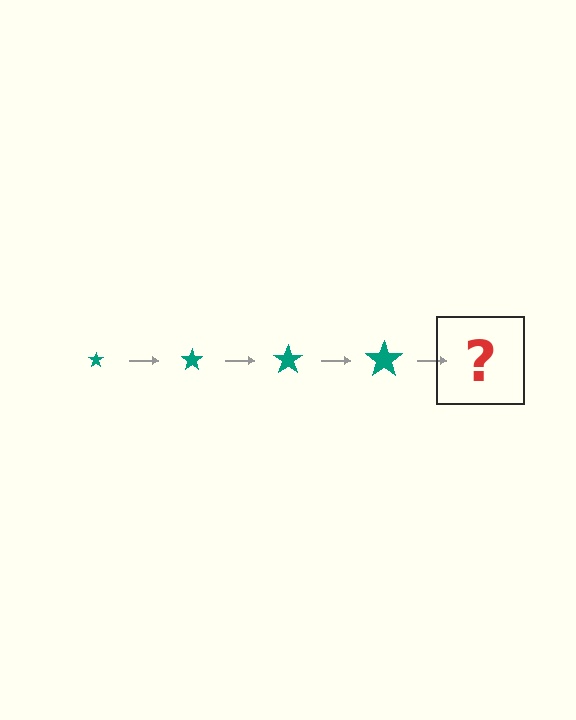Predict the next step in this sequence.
The next step is a teal star, larger than the previous one.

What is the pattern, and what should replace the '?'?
The pattern is that the star gets progressively larger each step. The '?' should be a teal star, larger than the previous one.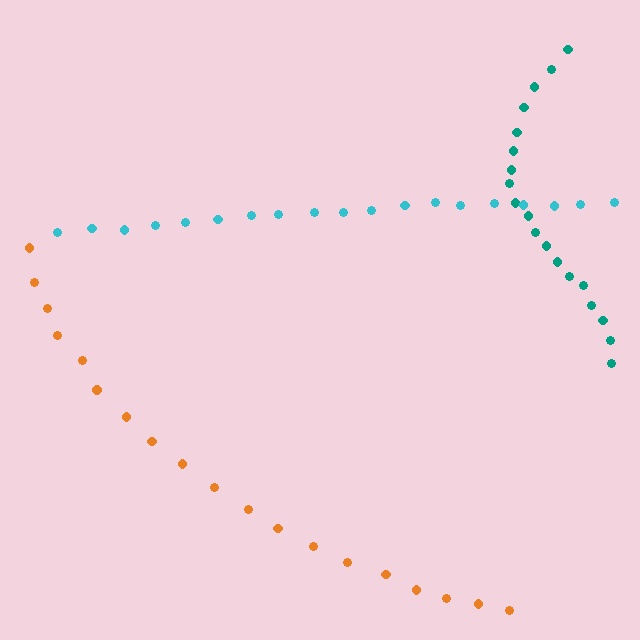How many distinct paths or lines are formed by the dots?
There are 3 distinct paths.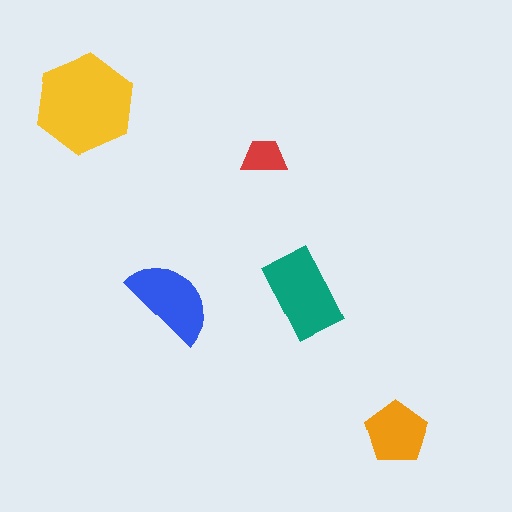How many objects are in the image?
There are 5 objects in the image.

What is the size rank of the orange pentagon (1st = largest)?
4th.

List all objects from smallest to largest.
The red trapezoid, the orange pentagon, the blue semicircle, the teal rectangle, the yellow hexagon.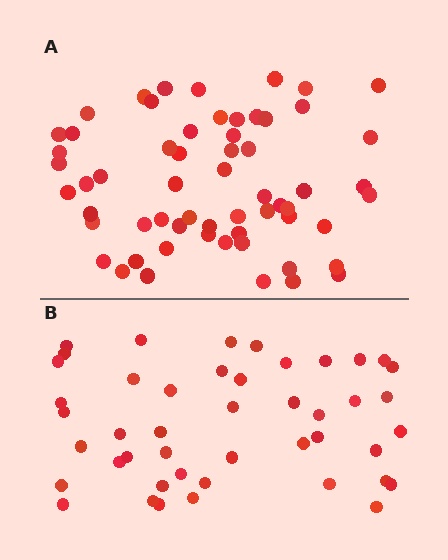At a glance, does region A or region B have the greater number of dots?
Region A (the top region) has more dots.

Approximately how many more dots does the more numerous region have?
Region A has approximately 15 more dots than region B.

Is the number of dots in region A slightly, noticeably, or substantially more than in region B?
Region A has noticeably more, but not dramatically so. The ratio is roughly 1.3 to 1.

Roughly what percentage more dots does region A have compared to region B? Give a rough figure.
About 35% more.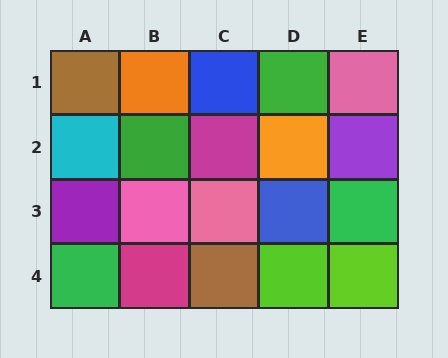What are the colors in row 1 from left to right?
Brown, orange, blue, green, pink.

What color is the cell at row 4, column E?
Lime.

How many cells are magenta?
2 cells are magenta.